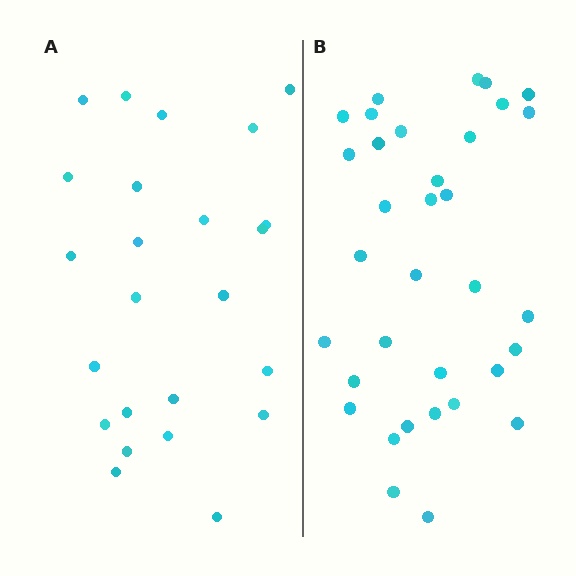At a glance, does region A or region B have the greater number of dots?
Region B (the right region) has more dots.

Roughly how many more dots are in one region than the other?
Region B has roughly 10 or so more dots than region A.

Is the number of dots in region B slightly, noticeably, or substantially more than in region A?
Region B has noticeably more, but not dramatically so. The ratio is roughly 1.4 to 1.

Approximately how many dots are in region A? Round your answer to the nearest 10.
About 20 dots. (The exact count is 24, which rounds to 20.)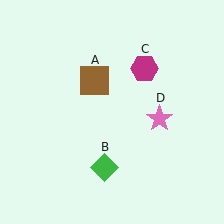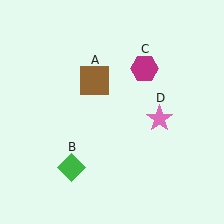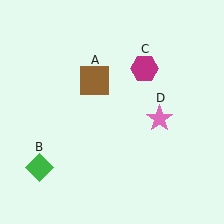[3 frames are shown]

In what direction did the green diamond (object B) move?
The green diamond (object B) moved left.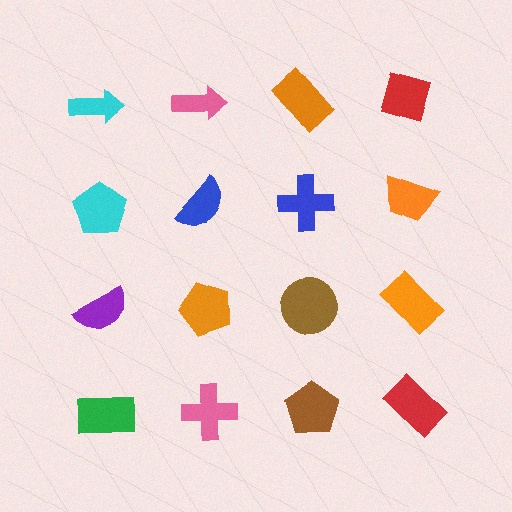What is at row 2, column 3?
A blue cross.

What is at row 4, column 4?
A red rectangle.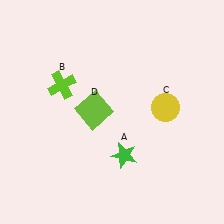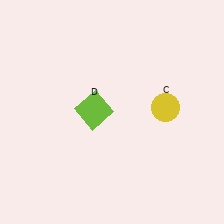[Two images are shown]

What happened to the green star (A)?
The green star (A) was removed in Image 2. It was in the bottom-right area of Image 1.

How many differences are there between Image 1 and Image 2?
There are 2 differences between the two images.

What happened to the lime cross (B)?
The lime cross (B) was removed in Image 2. It was in the top-left area of Image 1.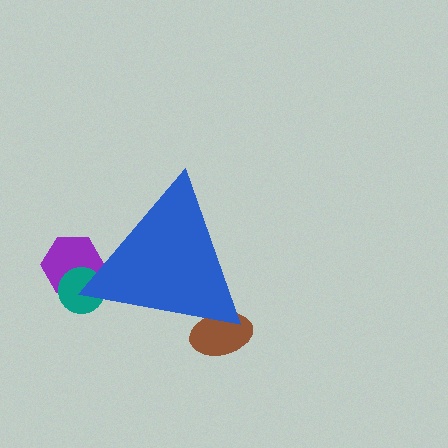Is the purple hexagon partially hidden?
Yes, the purple hexagon is partially hidden behind the blue triangle.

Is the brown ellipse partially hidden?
Yes, the brown ellipse is partially hidden behind the blue triangle.